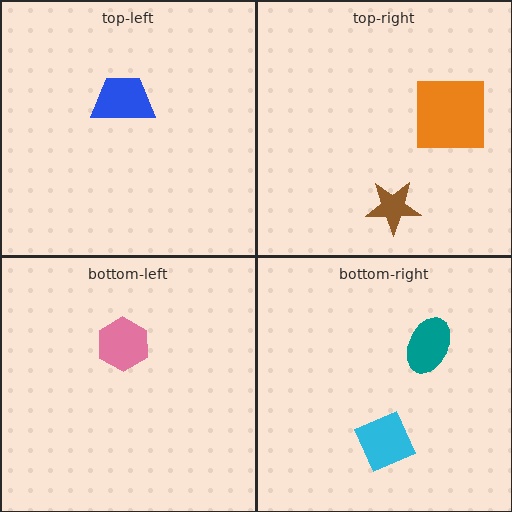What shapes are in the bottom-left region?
The pink hexagon.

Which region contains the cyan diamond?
The bottom-right region.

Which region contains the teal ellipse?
The bottom-right region.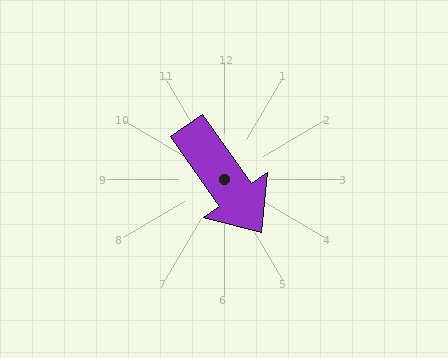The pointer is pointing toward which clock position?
Roughly 5 o'clock.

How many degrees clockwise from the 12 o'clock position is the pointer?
Approximately 145 degrees.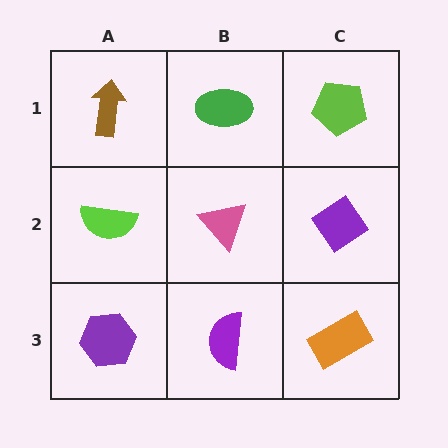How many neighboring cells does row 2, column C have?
3.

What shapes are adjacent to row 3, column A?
A lime semicircle (row 2, column A), a purple semicircle (row 3, column B).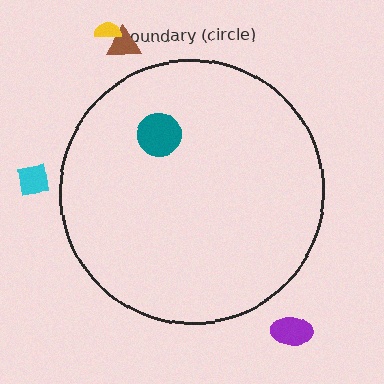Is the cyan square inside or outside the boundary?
Outside.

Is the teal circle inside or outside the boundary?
Inside.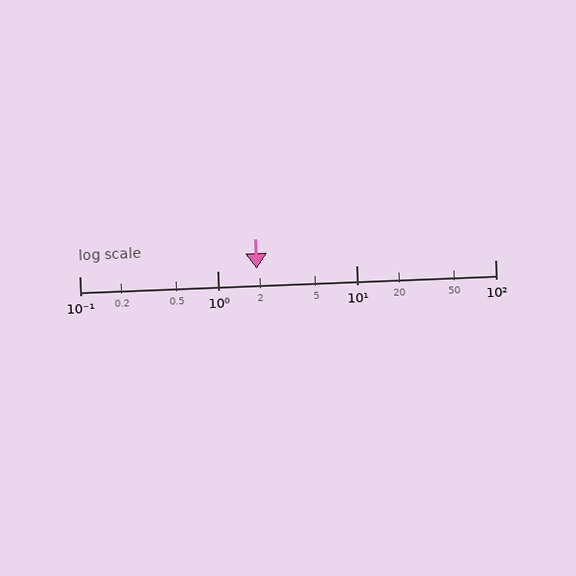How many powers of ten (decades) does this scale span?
The scale spans 3 decades, from 0.1 to 100.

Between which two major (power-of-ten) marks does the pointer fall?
The pointer is between 1 and 10.